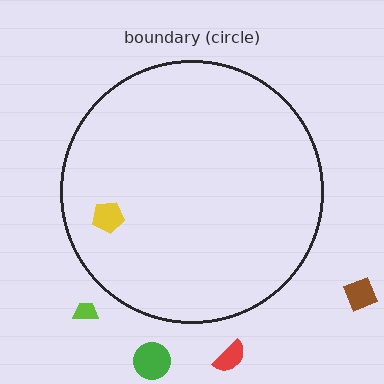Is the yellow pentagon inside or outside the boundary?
Inside.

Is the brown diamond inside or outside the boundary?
Outside.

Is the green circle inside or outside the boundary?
Outside.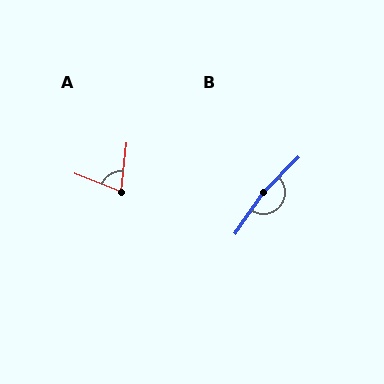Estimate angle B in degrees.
Approximately 169 degrees.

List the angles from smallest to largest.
A (74°), B (169°).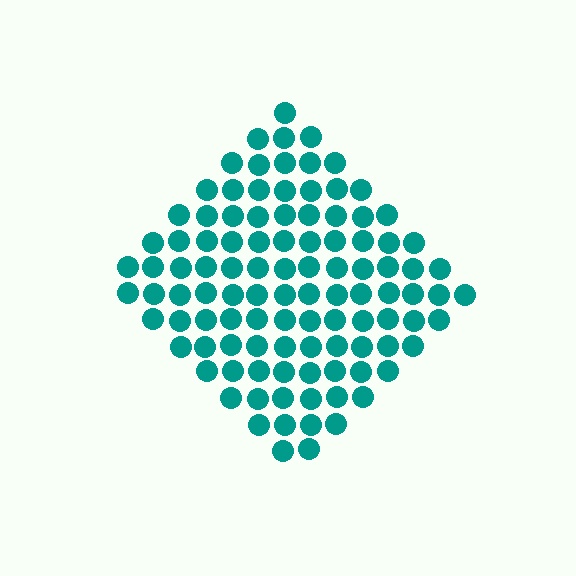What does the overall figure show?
The overall figure shows a diamond.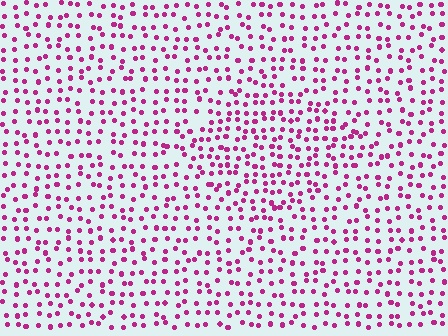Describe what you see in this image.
The image contains small magenta elements arranged at two different densities. A diamond-shaped region is visible where the elements are more densely packed than the surrounding area.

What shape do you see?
I see a diamond.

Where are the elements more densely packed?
The elements are more densely packed inside the diamond boundary.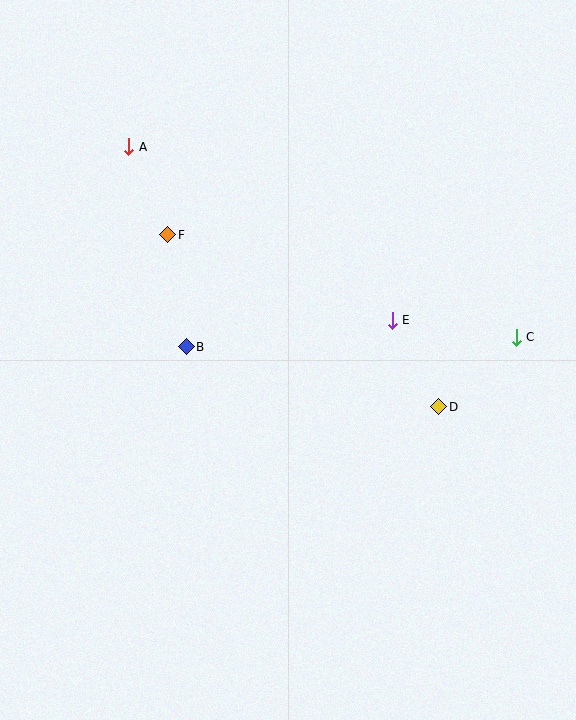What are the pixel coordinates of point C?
Point C is at (516, 337).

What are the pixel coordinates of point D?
Point D is at (439, 407).